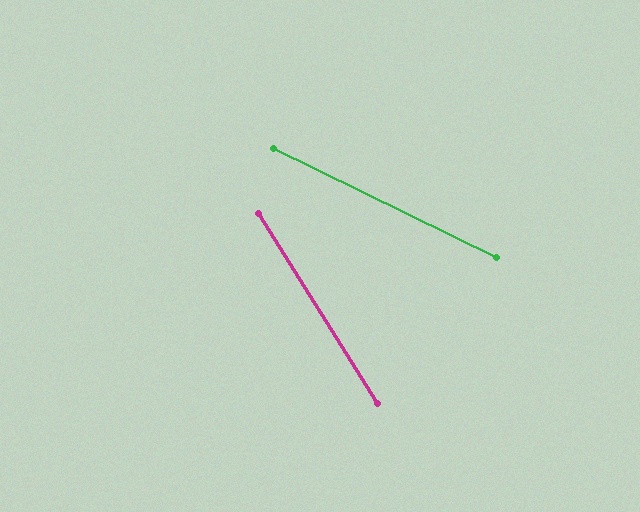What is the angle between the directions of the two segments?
Approximately 32 degrees.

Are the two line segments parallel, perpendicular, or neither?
Neither parallel nor perpendicular — they differ by about 32°.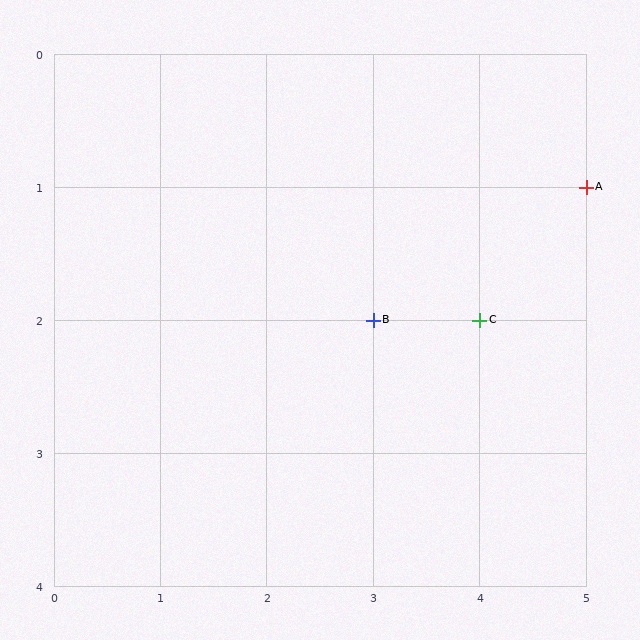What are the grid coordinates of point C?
Point C is at grid coordinates (4, 2).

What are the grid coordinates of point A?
Point A is at grid coordinates (5, 1).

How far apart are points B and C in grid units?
Points B and C are 1 column apart.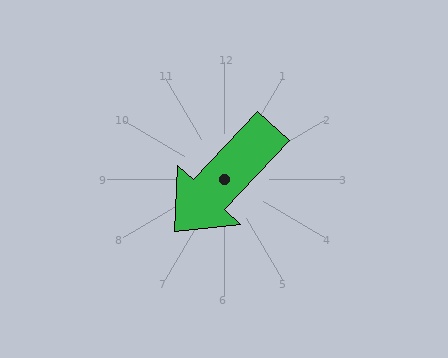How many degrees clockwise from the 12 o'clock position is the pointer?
Approximately 223 degrees.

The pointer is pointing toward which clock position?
Roughly 7 o'clock.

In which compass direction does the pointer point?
Southwest.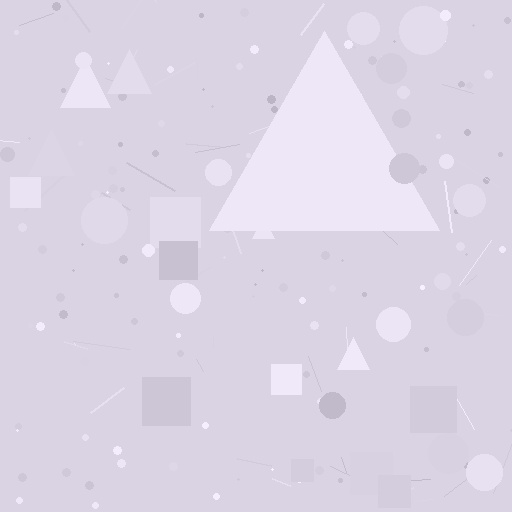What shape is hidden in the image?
A triangle is hidden in the image.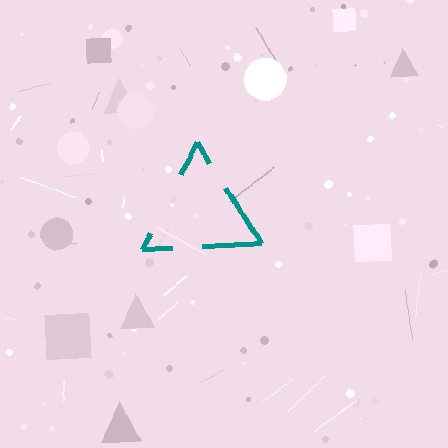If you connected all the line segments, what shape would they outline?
They would outline a triangle.